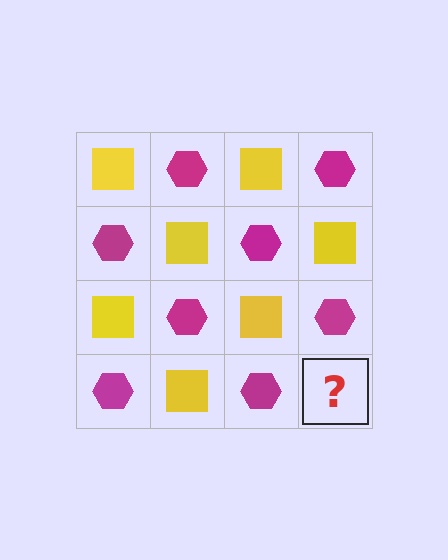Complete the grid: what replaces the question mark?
The question mark should be replaced with a yellow square.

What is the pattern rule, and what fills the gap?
The rule is that it alternates yellow square and magenta hexagon in a checkerboard pattern. The gap should be filled with a yellow square.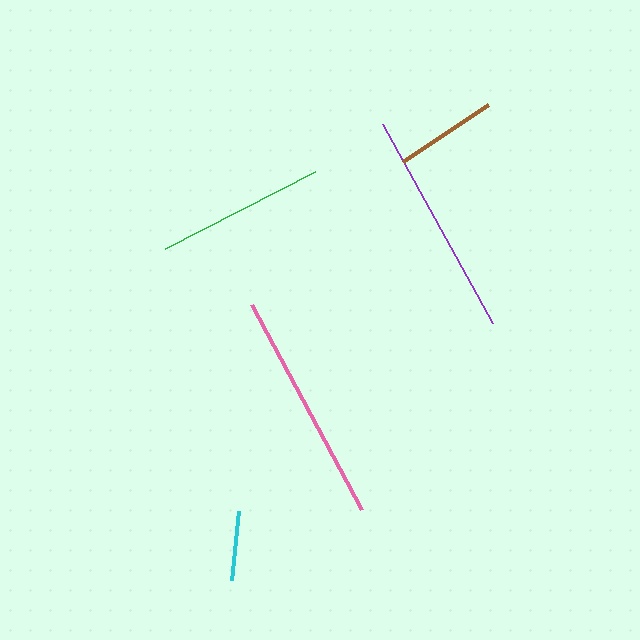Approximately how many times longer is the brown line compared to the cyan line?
The brown line is approximately 1.5 times the length of the cyan line.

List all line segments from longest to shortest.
From longest to shortest: pink, purple, green, brown, cyan.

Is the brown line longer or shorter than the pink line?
The pink line is longer than the brown line.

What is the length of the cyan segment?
The cyan segment is approximately 70 pixels long.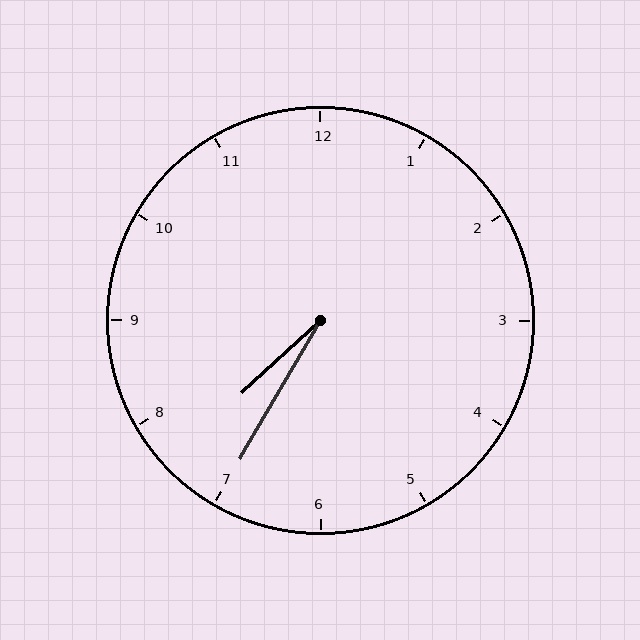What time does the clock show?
7:35.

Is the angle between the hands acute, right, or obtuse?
It is acute.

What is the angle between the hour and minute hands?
Approximately 18 degrees.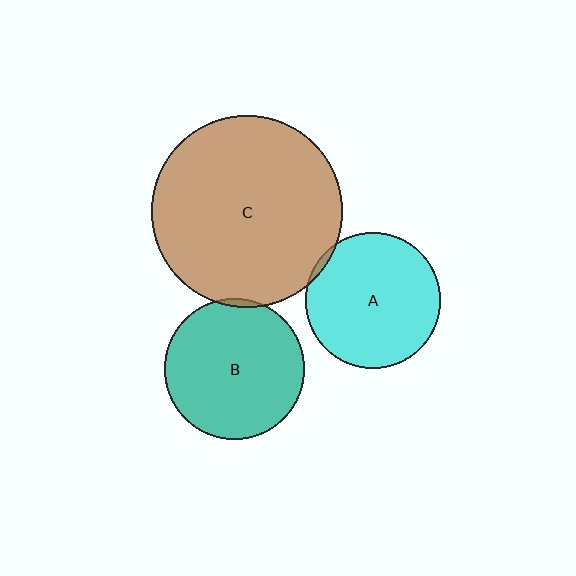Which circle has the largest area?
Circle C (brown).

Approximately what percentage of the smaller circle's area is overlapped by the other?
Approximately 5%.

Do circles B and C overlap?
Yes.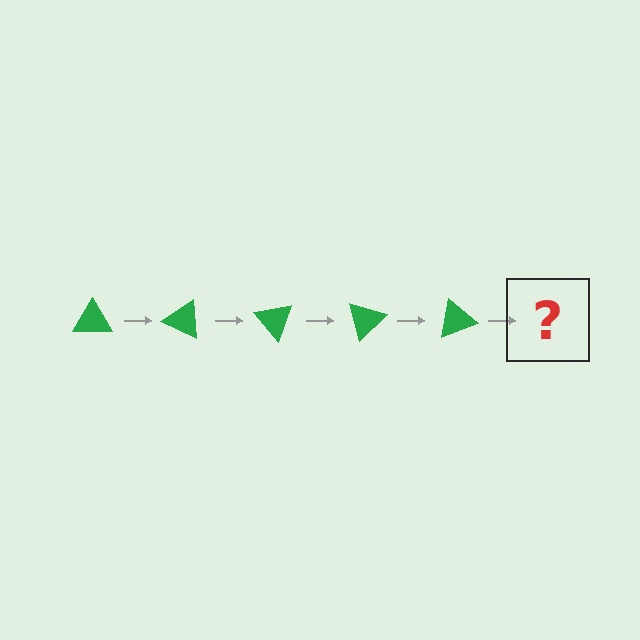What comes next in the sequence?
The next element should be a green triangle rotated 125 degrees.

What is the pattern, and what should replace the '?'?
The pattern is that the triangle rotates 25 degrees each step. The '?' should be a green triangle rotated 125 degrees.